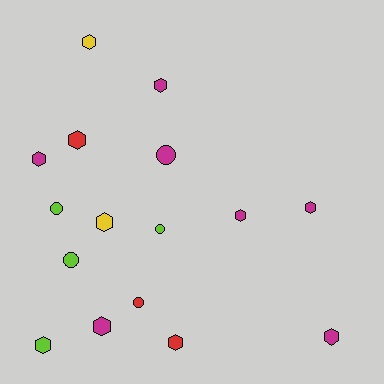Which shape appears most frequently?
Hexagon, with 11 objects.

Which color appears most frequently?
Magenta, with 7 objects.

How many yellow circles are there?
There are no yellow circles.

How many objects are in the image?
There are 16 objects.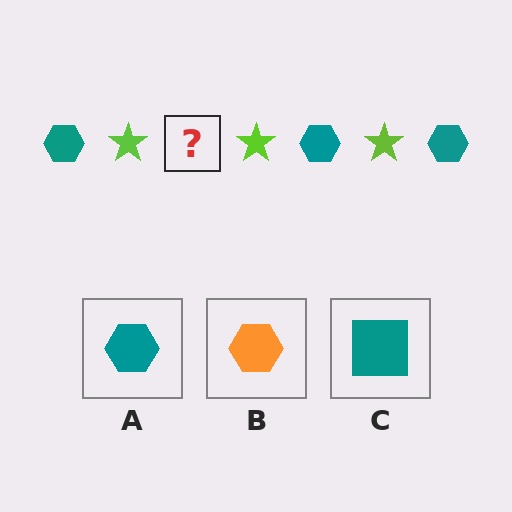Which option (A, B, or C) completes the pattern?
A.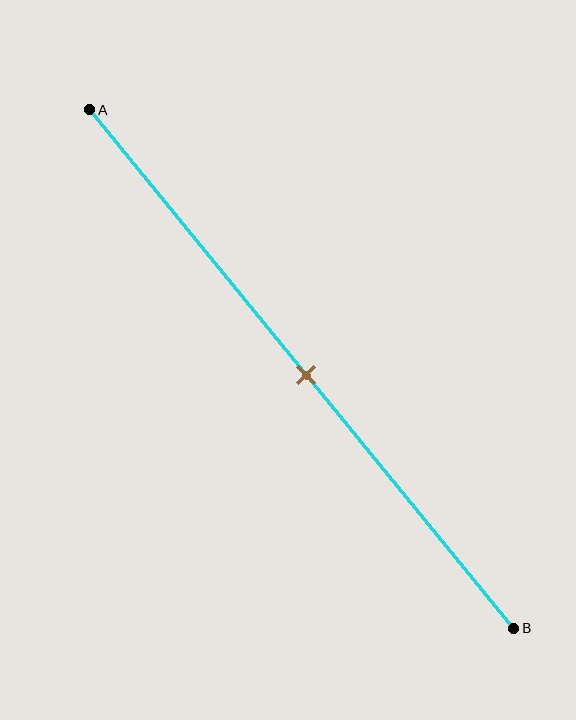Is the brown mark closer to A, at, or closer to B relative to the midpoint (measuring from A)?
The brown mark is approximately at the midpoint of segment AB.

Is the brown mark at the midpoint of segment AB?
Yes, the mark is approximately at the midpoint.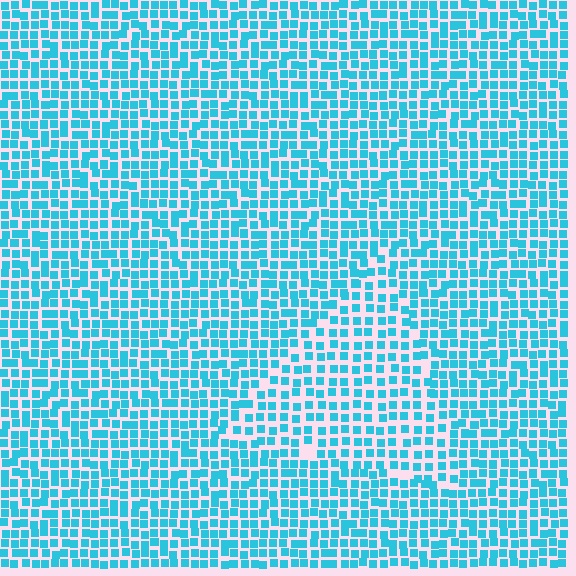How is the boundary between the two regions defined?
The boundary is defined by a change in element density (approximately 1.5x ratio). All elements are the same color, size, and shape.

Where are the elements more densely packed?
The elements are more densely packed outside the triangle boundary.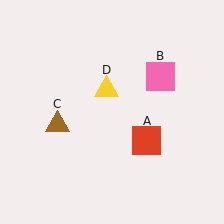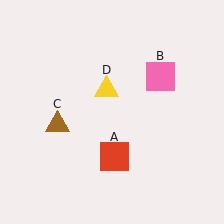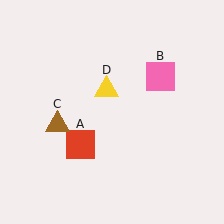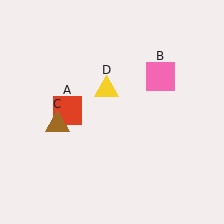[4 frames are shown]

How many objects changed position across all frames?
1 object changed position: red square (object A).